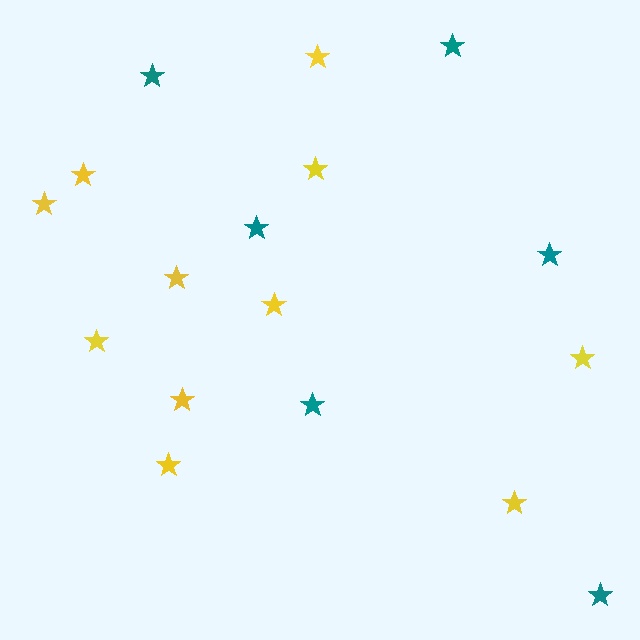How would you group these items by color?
There are 2 groups: one group of teal stars (6) and one group of yellow stars (11).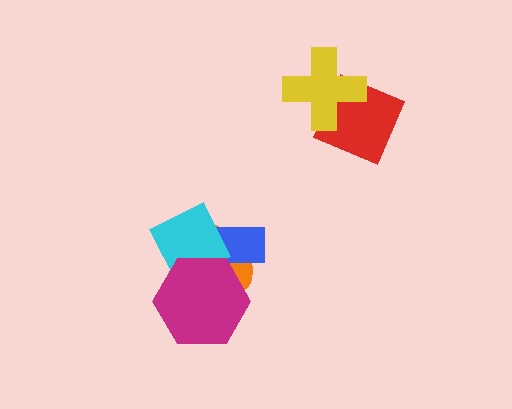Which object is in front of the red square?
The yellow cross is in front of the red square.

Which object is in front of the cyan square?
The magenta hexagon is in front of the cyan square.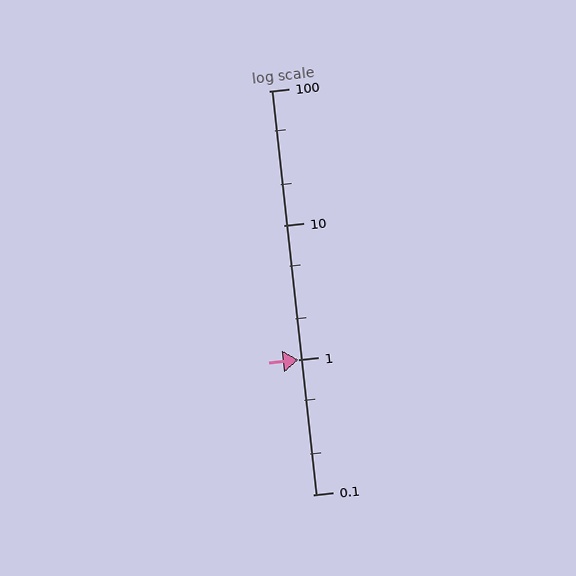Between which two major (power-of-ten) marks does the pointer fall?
The pointer is between 1 and 10.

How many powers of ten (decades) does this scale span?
The scale spans 3 decades, from 0.1 to 100.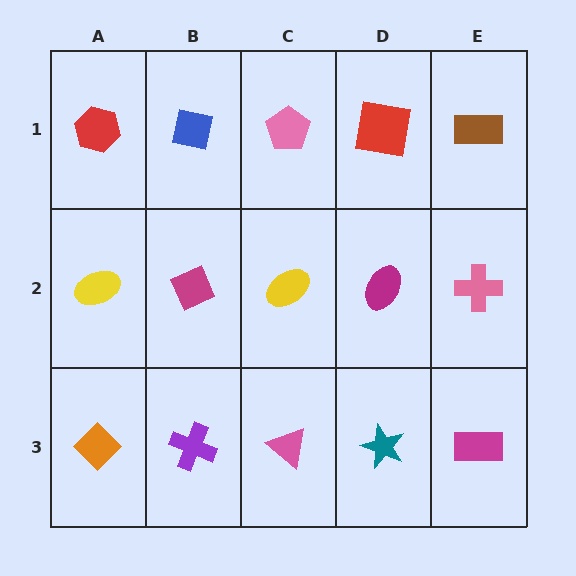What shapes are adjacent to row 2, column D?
A red square (row 1, column D), a teal star (row 3, column D), a yellow ellipse (row 2, column C), a pink cross (row 2, column E).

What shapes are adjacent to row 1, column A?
A yellow ellipse (row 2, column A), a blue square (row 1, column B).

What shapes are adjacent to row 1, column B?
A magenta diamond (row 2, column B), a red hexagon (row 1, column A), a pink pentagon (row 1, column C).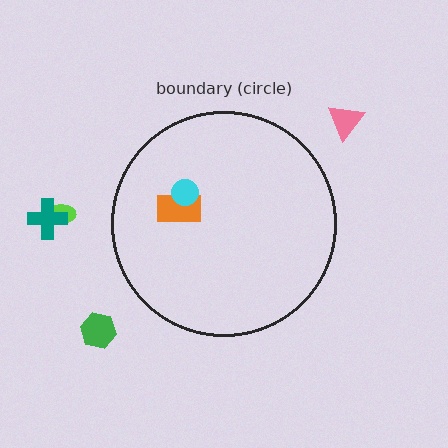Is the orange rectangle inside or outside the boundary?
Inside.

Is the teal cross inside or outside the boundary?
Outside.